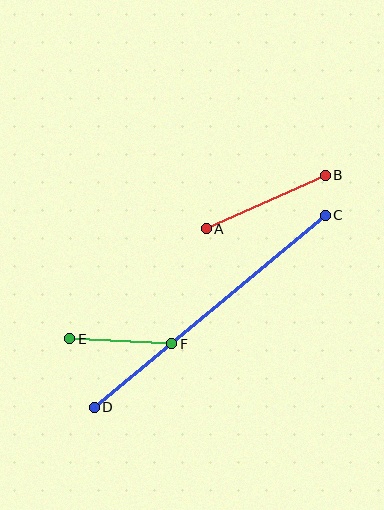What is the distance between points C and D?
The distance is approximately 300 pixels.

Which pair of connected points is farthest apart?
Points C and D are farthest apart.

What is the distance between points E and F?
The distance is approximately 102 pixels.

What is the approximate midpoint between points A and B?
The midpoint is at approximately (266, 202) pixels.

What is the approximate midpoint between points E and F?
The midpoint is at approximately (121, 341) pixels.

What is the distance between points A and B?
The distance is approximately 130 pixels.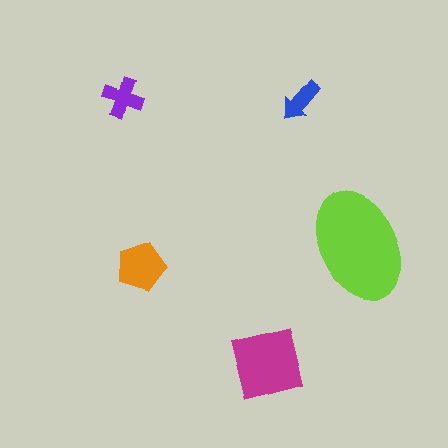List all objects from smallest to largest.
The blue arrow, the purple cross, the orange pentagon, the magenta square, the lime ellipse.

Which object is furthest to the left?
The purple cross is leftmost.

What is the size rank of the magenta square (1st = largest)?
2nd.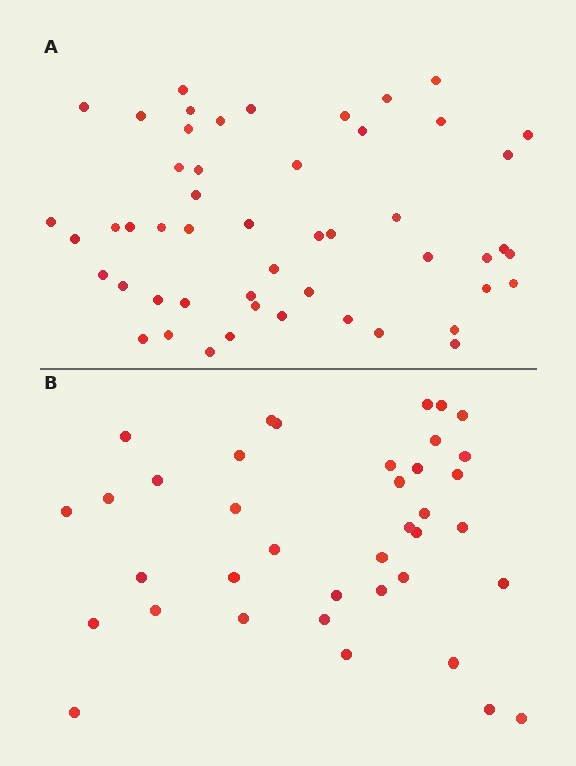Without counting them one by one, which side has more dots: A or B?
Region A (the top region) has more dots.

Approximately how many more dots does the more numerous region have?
Region A has approximately 15 more dots than region B.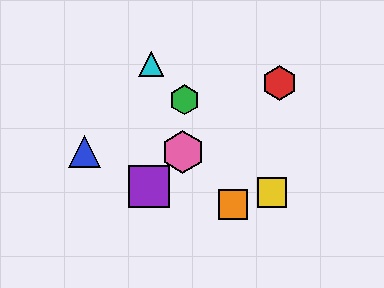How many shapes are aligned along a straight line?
3 shapes (the green hexagon, the yellow square, the cyan triangle) are aligned along a straight line.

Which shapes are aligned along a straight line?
The green hexagon, the yellow square, the cyan triangle are aligned along a straight line.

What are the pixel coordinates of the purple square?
The purple square is at (149, 186).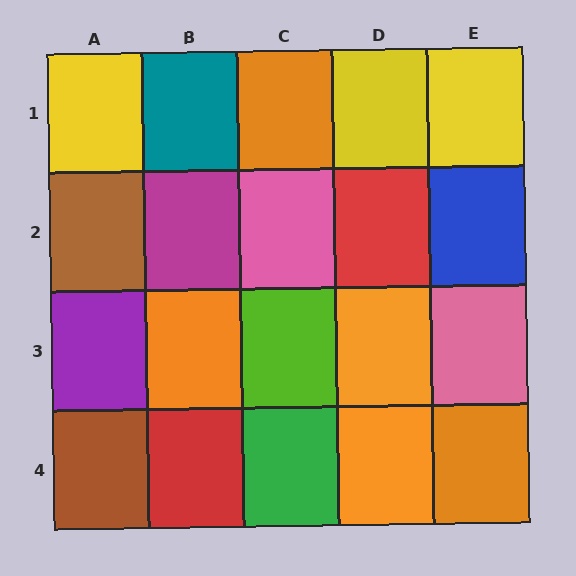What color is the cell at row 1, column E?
Yellow.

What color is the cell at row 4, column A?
Brown.